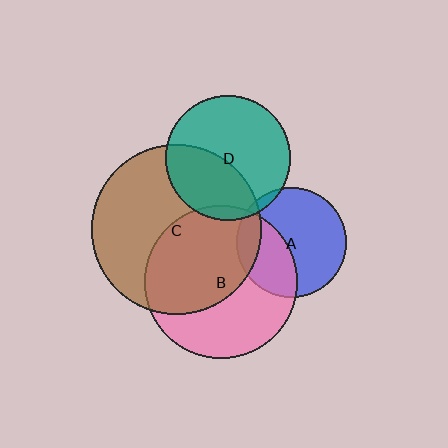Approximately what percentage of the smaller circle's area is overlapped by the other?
Approximately 35%.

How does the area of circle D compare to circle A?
Approximately 1.3 times.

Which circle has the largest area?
Circle C (brown).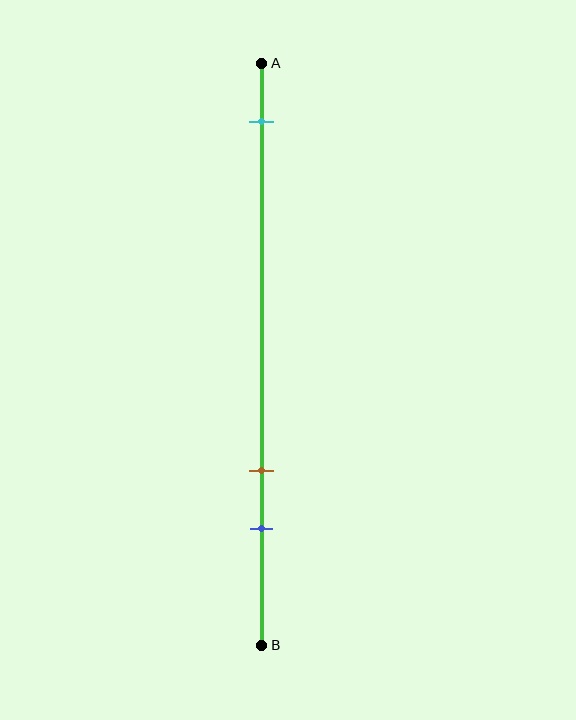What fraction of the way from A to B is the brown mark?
The brown mark is approximately 70% (0.7) of the way from A to B.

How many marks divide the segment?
There are 3 marks dividing the segment.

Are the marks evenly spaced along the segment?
No, the marks are not evenly spaced.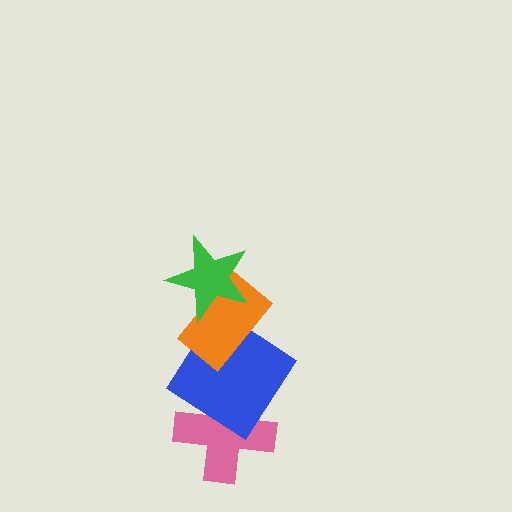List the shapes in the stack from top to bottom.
From top to bottom: the green star, the orange rectangle, the blue diamond, the pink cross.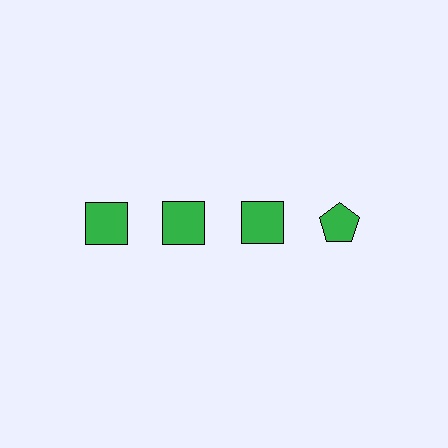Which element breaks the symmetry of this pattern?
The green pentagon in the top row, second from right column breaks the symmetry. All other shapes are green squares.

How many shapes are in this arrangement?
There are 4 shapes arranged in a grid pattern.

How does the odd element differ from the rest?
It has a different shape: pentagon instead of square.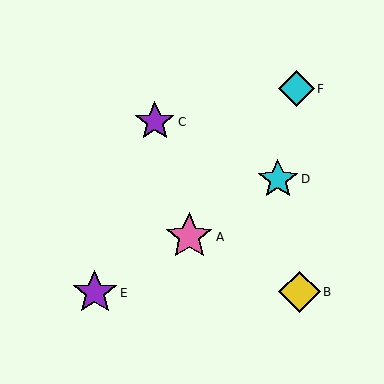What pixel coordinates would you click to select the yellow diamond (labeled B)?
Click at (299, 292) to select the yellow diamond B.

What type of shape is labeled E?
Shape E is a purple star.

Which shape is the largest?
The pink star (labeled A) is the largest.